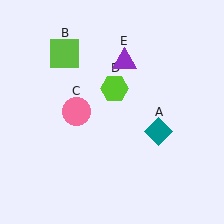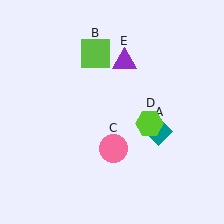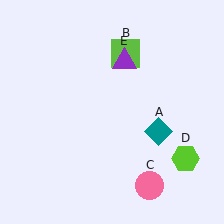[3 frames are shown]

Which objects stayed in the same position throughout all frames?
Teal diamond (object A) and purple triangle (object E) remained stationary.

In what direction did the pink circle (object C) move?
The pink circle (object C) moved down and to the right.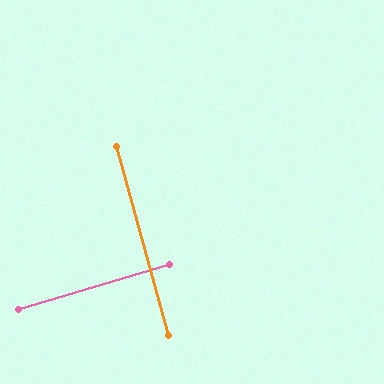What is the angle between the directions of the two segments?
Approximately 89 degrees.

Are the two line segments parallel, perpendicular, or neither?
Perpendicular — they meet at approximately 89°.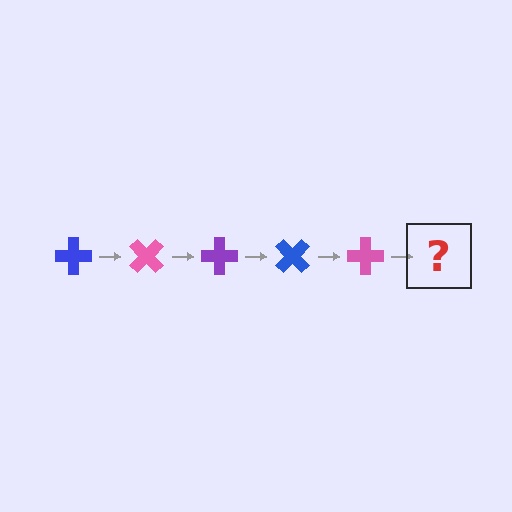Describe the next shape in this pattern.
It should be a purple cross, rotated 225 degrees from the start.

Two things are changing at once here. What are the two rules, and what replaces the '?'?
The two rules are that it rotates 45 degrees each step and the color cycles through blue, pink, and purple. The '?' should be a purple cross, rotated 225 degrees from the start.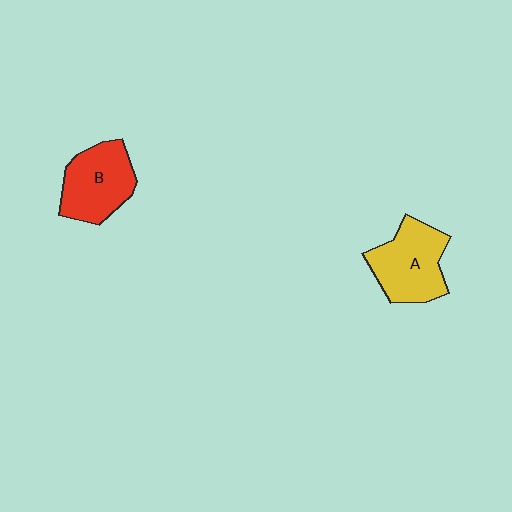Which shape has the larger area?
Shape A (yellow).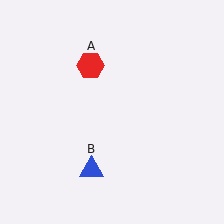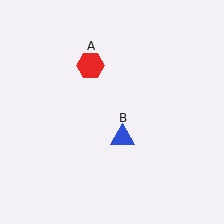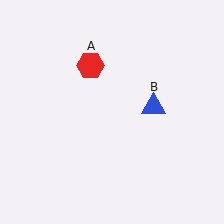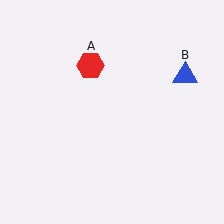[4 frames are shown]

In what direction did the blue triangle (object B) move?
The blue triangle (object B) moved up and to the right.